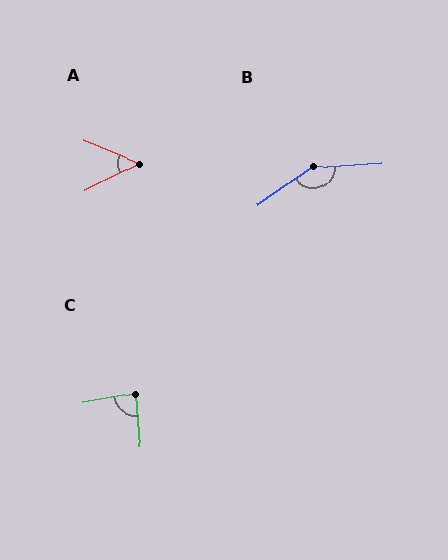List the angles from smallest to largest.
A (49°), C (85°), B (148°).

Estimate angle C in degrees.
Approximately 85 degrees.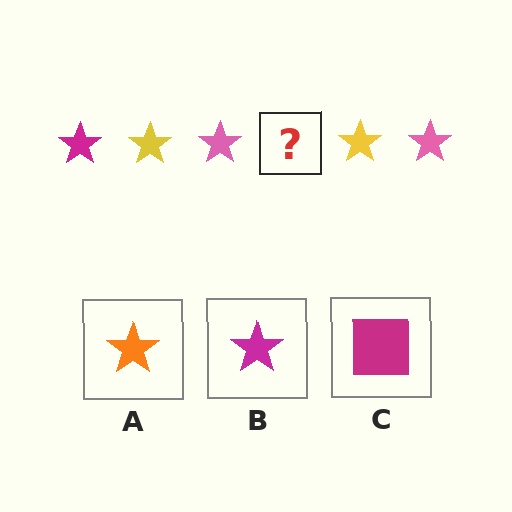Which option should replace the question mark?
Option B.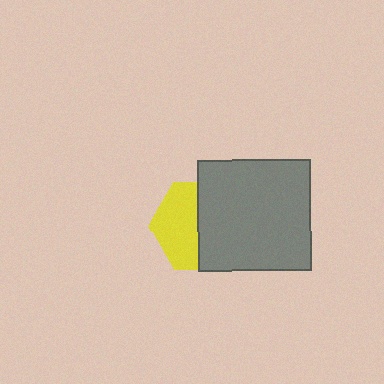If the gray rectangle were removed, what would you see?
You would see the complete yellow hexagon.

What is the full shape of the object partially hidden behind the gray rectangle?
The partially hidden object is a yellow hexagon.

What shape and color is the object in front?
The object in front is a gray rectangle.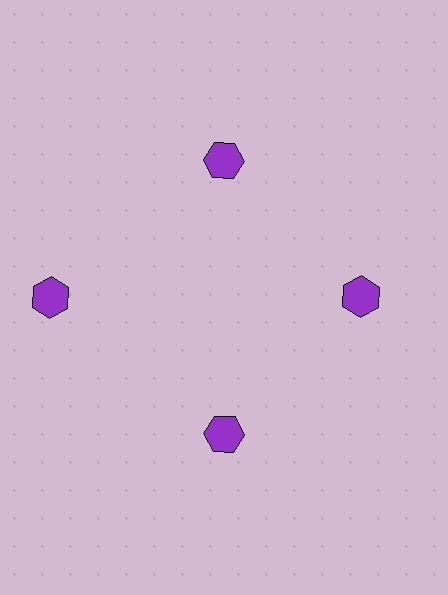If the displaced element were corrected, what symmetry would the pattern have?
It would have 4-fold rotational symmetry — the pattern would map onto itself every 90 degrees.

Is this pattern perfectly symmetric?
No. The 4 purple hexagons are arranged in a ring, but one element near the 9 o'clock position is pushed outward from the center, breaking the 4-fold rotational symmetry.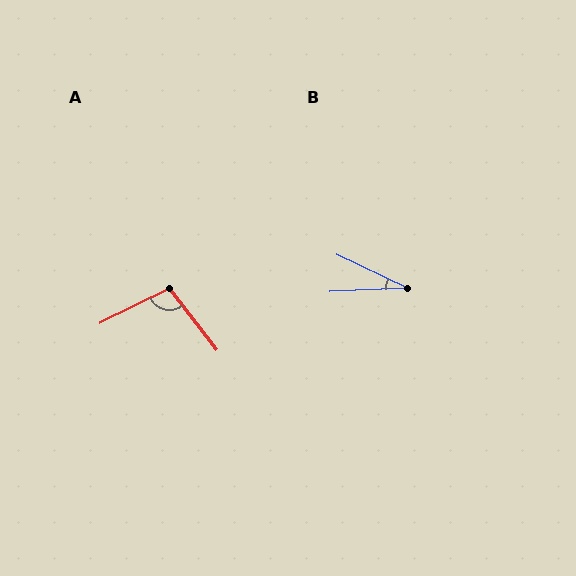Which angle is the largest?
A, at approximately 102 degrees.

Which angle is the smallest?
B, at approximately 28 degrees.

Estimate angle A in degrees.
Approximately 102 degrees.